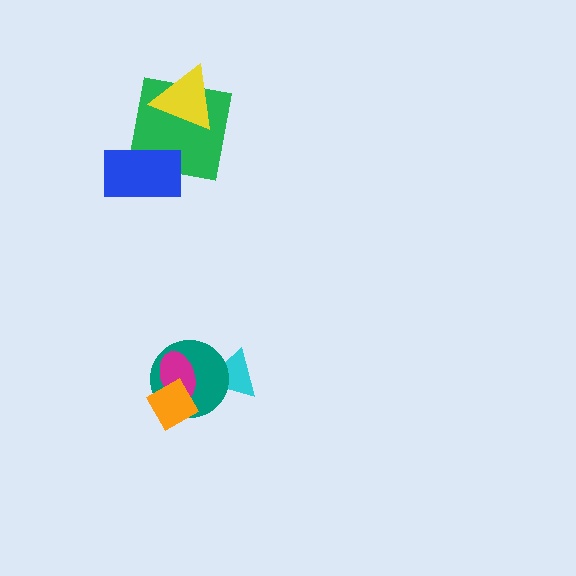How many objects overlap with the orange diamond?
2 objects overlap with the orange diamond.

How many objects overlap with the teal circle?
3 objects overlap with the teal circle.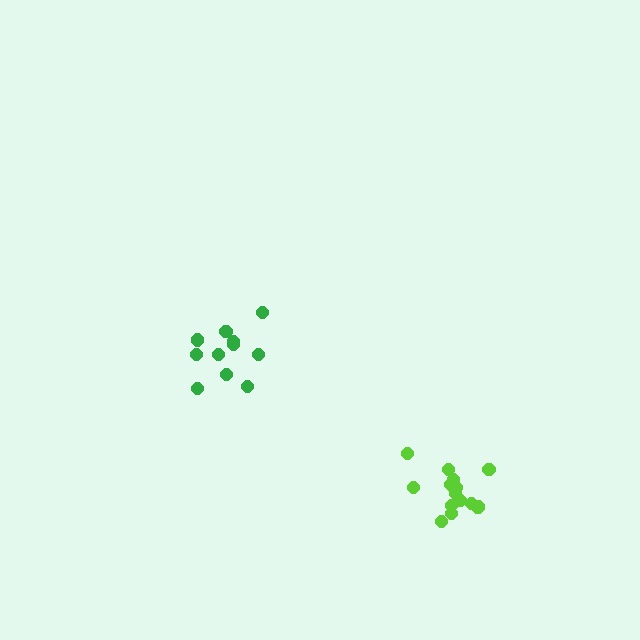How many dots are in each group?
Group 1: 11 dots, Group 2: 15 dots (26 total).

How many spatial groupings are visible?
There are 2 spatial groupings.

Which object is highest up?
The green cluster is topmost.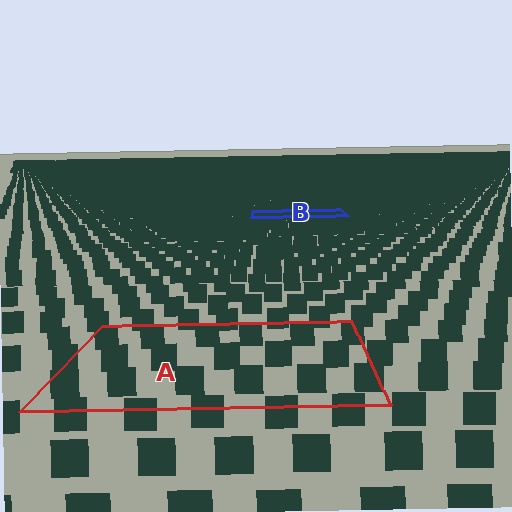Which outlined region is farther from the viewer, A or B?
Region B is farther from the viewer — the texture elements inside it appear smaller and more densely packed.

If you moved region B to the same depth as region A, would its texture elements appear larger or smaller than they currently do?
They would appear larger. At a closer depth, the same texture elements are projected at a bigger on-screen size.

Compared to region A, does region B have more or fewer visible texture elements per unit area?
Region B has more texture elements per unit area — they are packed more densely because it is farther away.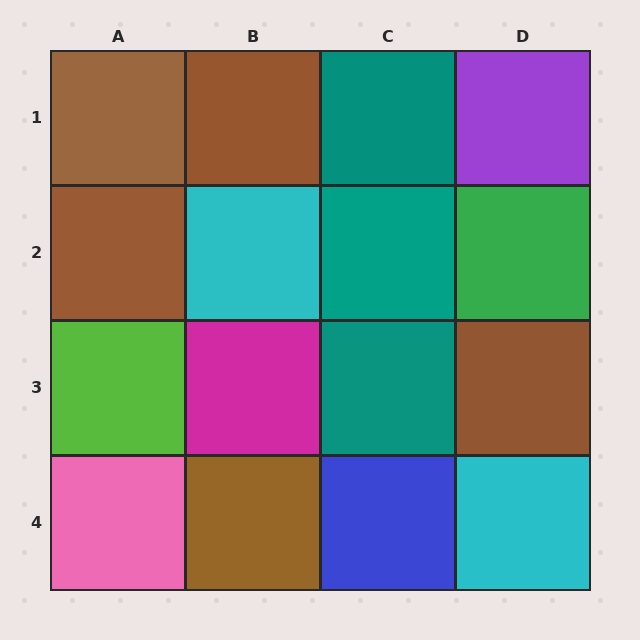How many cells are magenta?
1 cell is magenta.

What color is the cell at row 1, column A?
Brown.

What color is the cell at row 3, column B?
Magenta.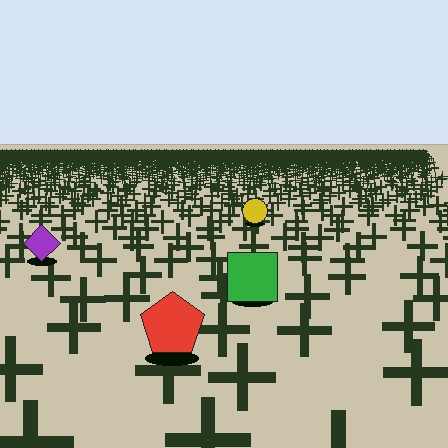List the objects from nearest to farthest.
From nearest to farthest: the red pentagon, the green square, the purple diamond, the yellow circle.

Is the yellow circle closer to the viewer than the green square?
No. The green square is closer — you can tell from the texture gradient: the ground texture is coarser near it.